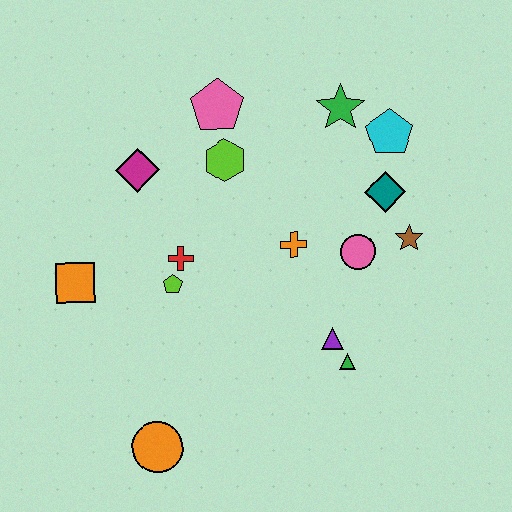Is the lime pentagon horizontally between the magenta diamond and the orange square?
No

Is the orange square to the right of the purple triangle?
No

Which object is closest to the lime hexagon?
The pink pentagon is closest to the lime hexagon.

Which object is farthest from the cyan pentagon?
The orange circle is farthest from the cyan pentagon.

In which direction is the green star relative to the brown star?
The green star is above the brown star.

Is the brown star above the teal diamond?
No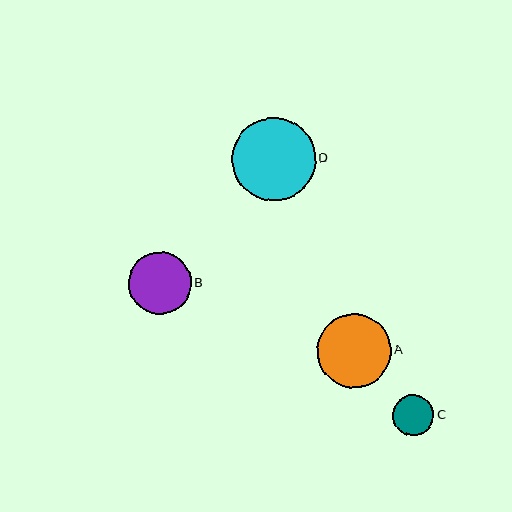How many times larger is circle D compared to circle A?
Circle D is approximately 1.1 times the size of circle A.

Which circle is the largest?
Circle D is the largest with a size of approximately 83 pixels.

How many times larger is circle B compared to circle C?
Circle B is approximately 1.5 times the size of circle C.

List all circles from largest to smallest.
From largest to smallest: D, A, B, C.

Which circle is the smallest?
Circle C is the smallest with a size of approximately 41 pixels.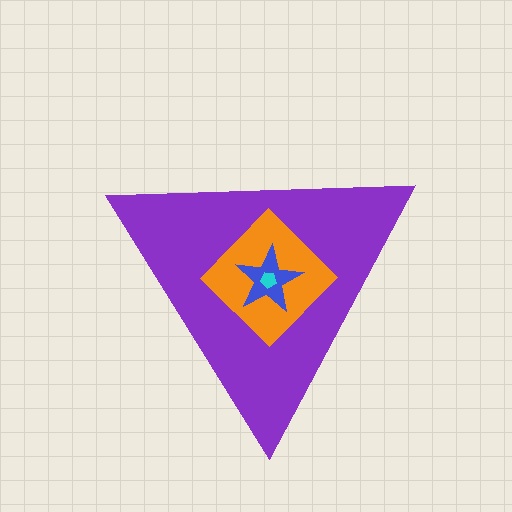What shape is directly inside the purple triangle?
The orange diamond.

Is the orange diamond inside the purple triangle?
Yes.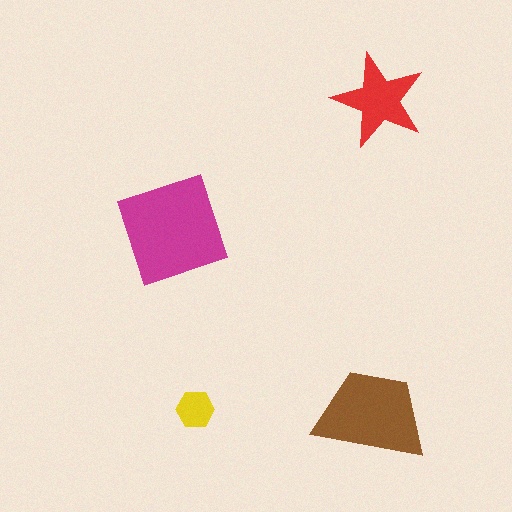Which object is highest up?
The red star is topmost.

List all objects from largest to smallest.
The magenta square, the brown trapezoid, the red star, the yellow hexagon.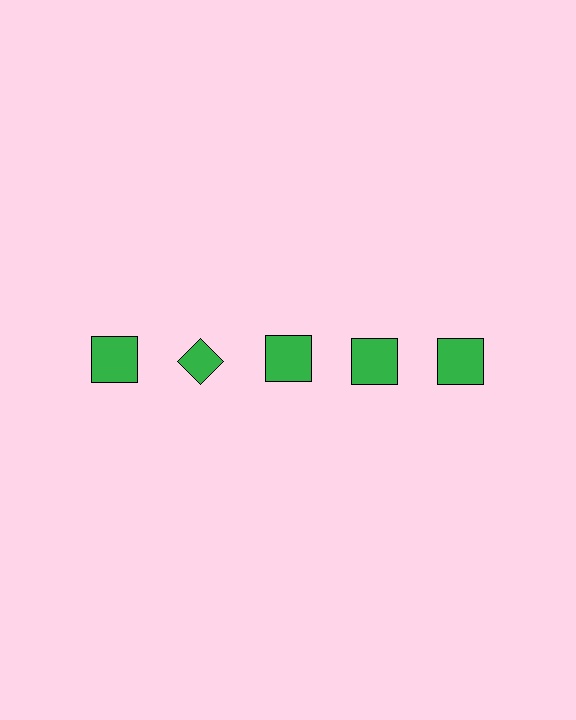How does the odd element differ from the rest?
It has a different shape: diamond instead of square.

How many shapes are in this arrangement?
There are 5 shapes arranged in a grid pattern.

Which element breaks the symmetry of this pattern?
The green diamond in the top row, second from left column breaks the symmetry. All other shapes are green squares.